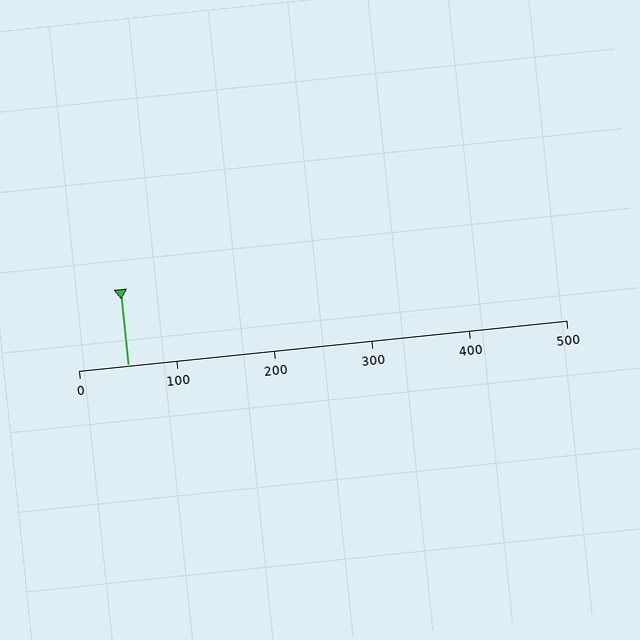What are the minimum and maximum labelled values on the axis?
The axis runs from 0 to 500.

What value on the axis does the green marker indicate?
The marker indicates approximately 50.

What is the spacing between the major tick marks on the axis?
The major ticks are spaced 100 apart.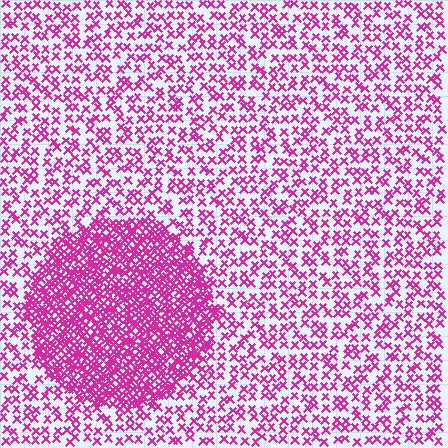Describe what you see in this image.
The image contains small magenta elements arranged at two different densities. A circle-shaped region is visible where the elements are more densely packed than the surrounding area.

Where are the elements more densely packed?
The elements are more densely packed inside the circle boundary.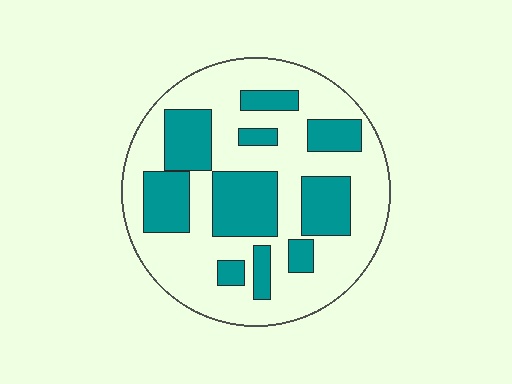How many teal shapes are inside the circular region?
10.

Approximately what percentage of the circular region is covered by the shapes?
Approximately 35%.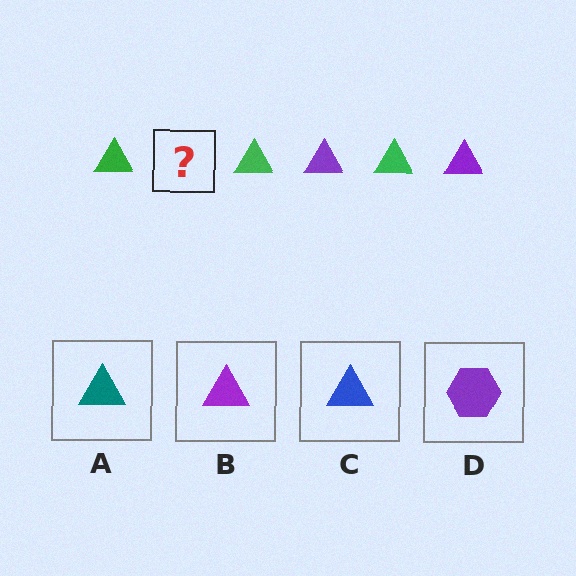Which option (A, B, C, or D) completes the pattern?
B.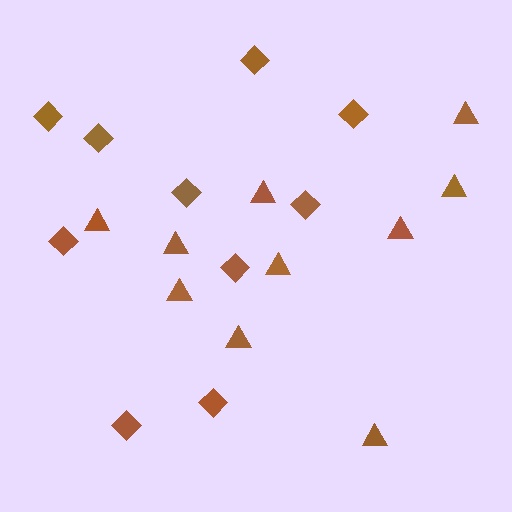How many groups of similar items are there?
There are 2 groups: one group of diamonds (10) and one group of triangles (10).